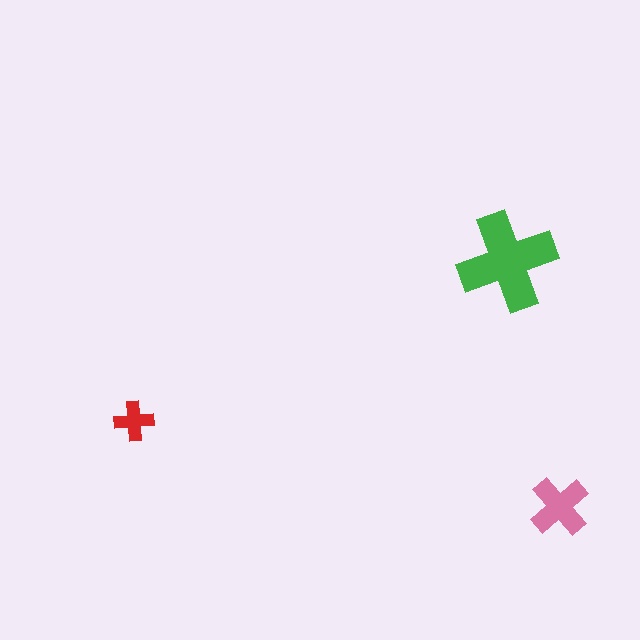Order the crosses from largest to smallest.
the green one, the pink one, the red one.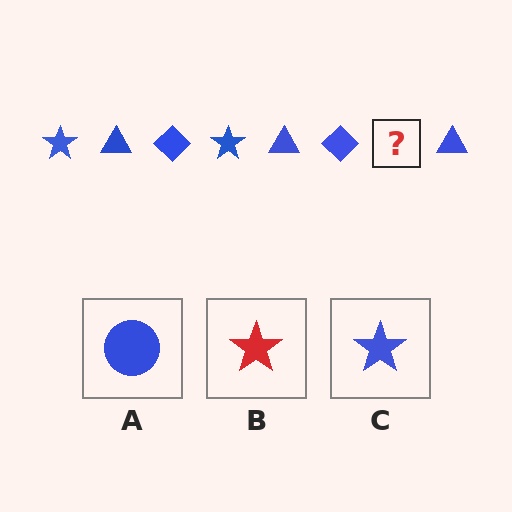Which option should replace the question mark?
Option C.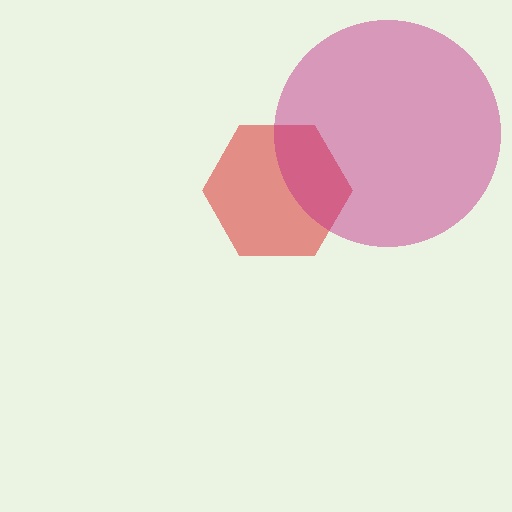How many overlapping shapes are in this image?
There are 2 overlapping shapes in the image.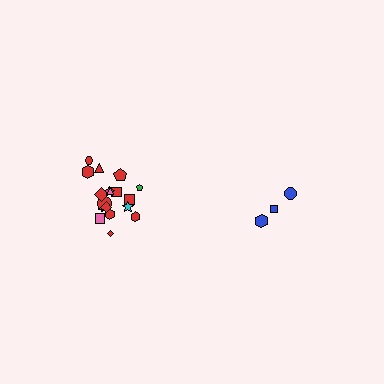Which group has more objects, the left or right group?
The left group.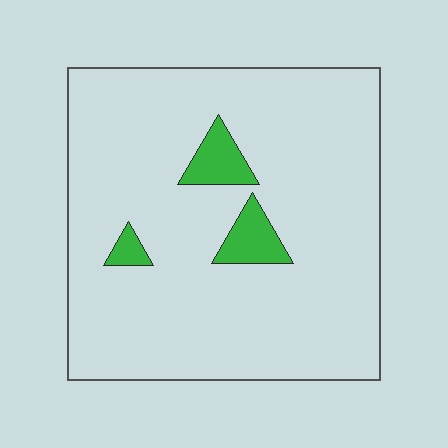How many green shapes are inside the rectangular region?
3.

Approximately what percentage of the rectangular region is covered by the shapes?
Approximately 5%.